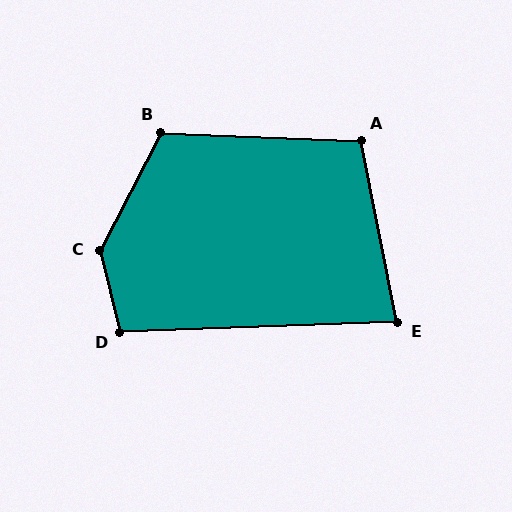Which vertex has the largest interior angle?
C, at approximately 139 degrees.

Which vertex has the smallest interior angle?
E, at approximately 81 degrees.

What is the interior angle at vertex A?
Approximately 104 degrees (obtuse).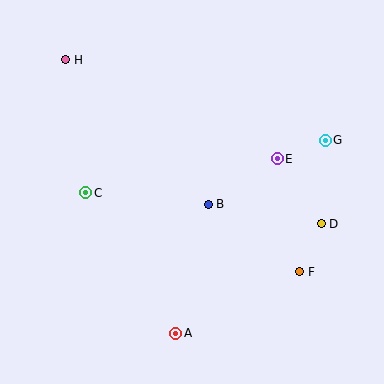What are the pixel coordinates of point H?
Point H is at (66, 60).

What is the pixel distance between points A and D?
The distance between A and D is 182 pixels.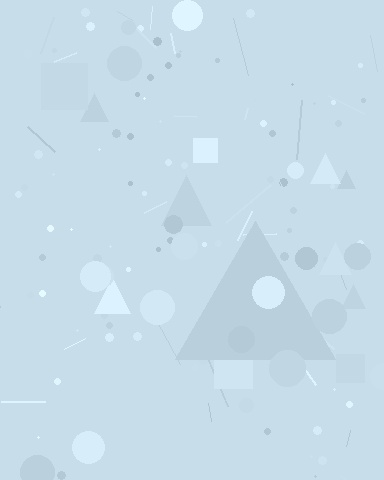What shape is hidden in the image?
A triangle is hidden in the image.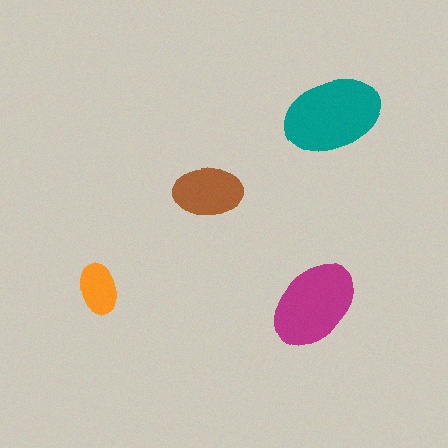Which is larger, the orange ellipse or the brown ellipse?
The brown one.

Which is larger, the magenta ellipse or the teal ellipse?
The teal one.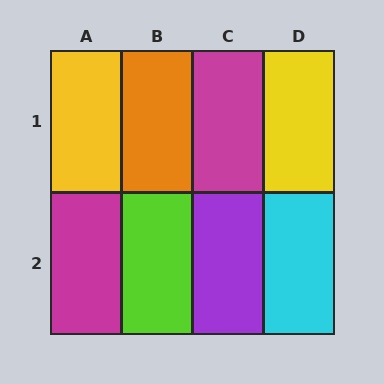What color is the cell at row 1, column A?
Yellow.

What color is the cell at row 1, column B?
Orange.